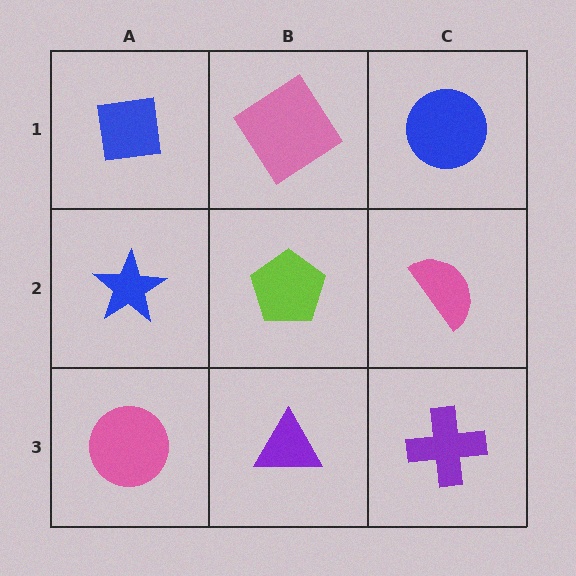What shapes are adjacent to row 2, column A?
A blue square (row 1, column A), a pink circle (row 3, column A), a lime pentagon (row 2, column B).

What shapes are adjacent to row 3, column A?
A blue star (row 2, column A), a purple triangle (row 3, column B).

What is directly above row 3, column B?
A lime pentagon.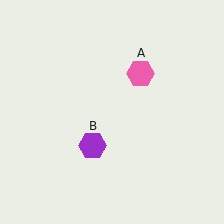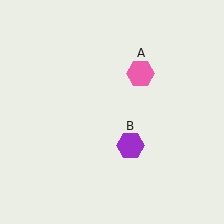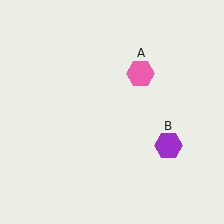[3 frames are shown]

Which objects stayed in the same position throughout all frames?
Pink hexagon (object A) remained stationary.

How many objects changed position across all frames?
1 object changed position: purple hexagon (object B).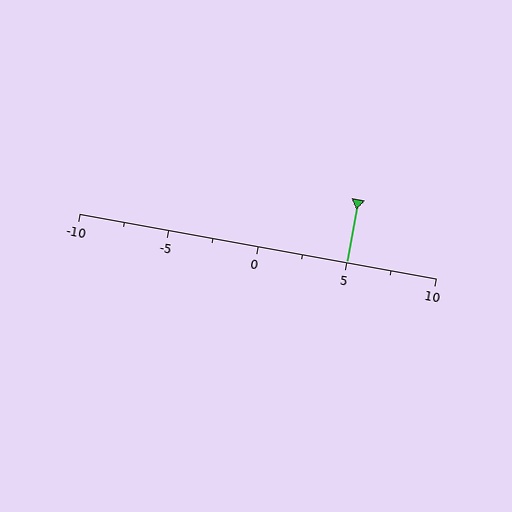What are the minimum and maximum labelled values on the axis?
The axis runs from -10 to 10.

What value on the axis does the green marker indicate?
The marker indicates approximately 5.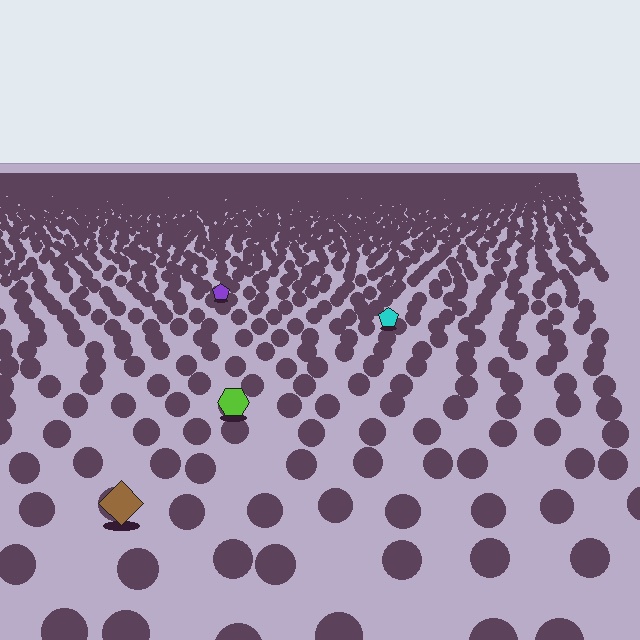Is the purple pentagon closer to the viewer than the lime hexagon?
No. The lime hexagon is closer — you can tell from the texture gradient: the ground texture is coarser near it.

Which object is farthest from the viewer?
The purple pentagon is farthest from the viewer. It appears smaller and the ground texture around it is denser.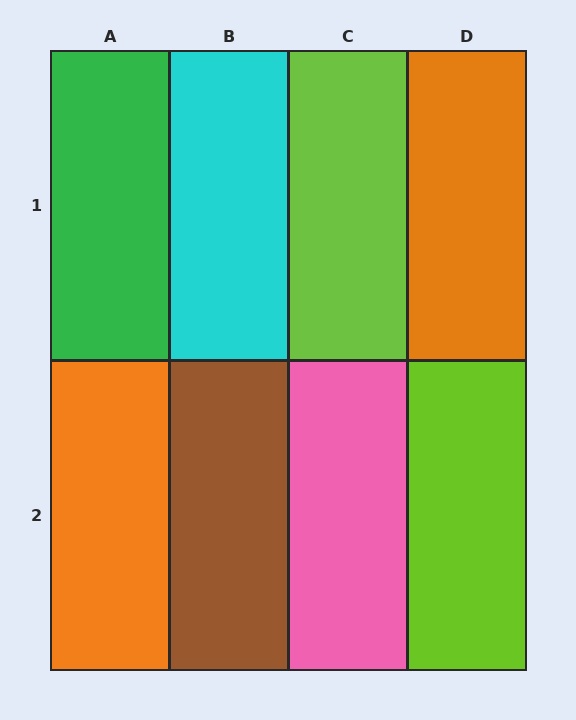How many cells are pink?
1 cell is pink.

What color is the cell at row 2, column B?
Brown.